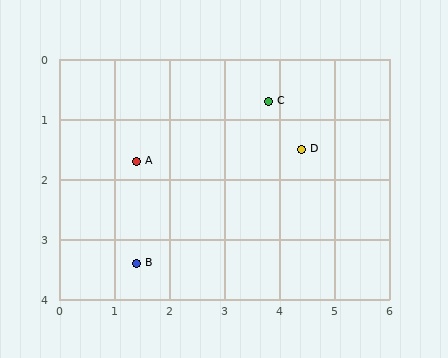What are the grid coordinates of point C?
Point C is at approximately (3.8, 0.7).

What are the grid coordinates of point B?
Point B is at approximately (1.4, 3.4).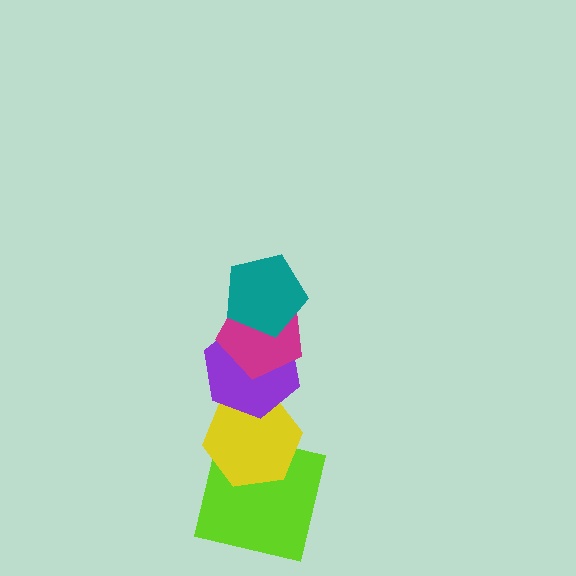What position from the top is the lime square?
The lime square is 5th from the top.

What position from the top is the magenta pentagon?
The magenta pentagon is 2nd from the top.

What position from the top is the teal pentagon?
The teal pentagon is 1st from the top.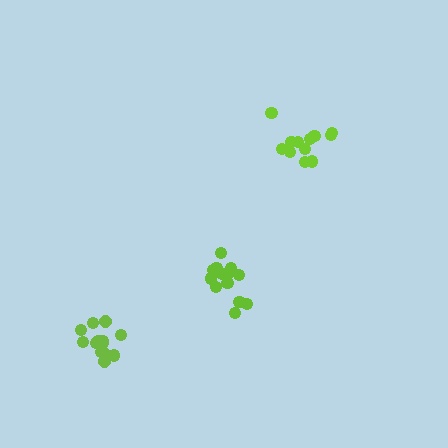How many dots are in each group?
Group 1: 13 dots, Group 2: 13 dots, Group 3: 14 dots (40 total).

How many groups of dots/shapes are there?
There are 3 groups.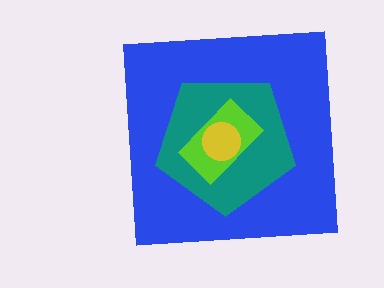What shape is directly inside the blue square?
The teal pentagon.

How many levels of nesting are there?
4.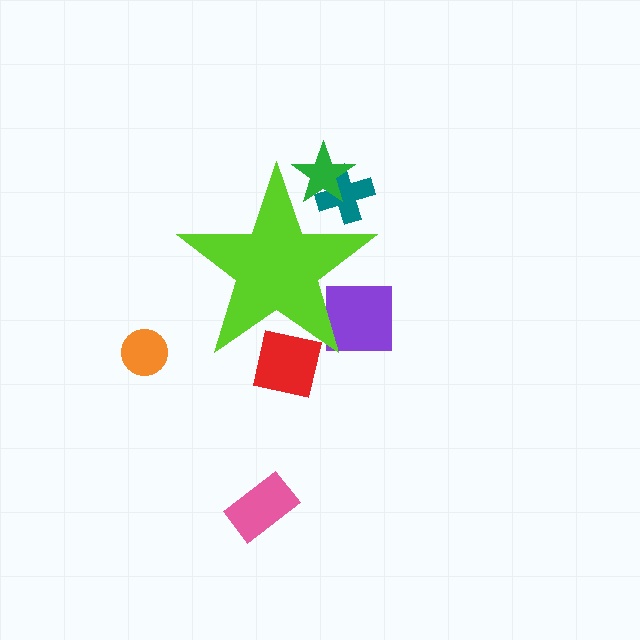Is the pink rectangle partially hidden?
No, the pink rectangle is fully visible.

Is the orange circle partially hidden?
No, the orange circle is fully visible.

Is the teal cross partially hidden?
Yes, the teal cross is partially hidden behind the lime star.